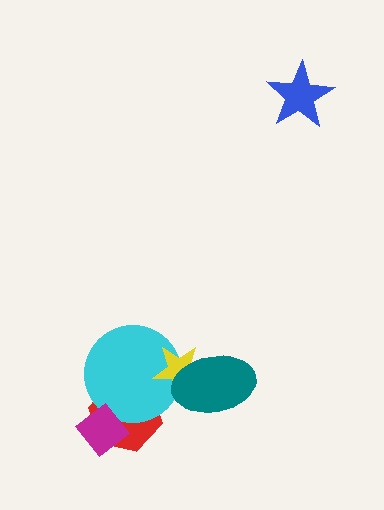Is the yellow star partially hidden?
Yes, it is partially covered by another shape.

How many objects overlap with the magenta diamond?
2 objects overlap with the magenta diamond.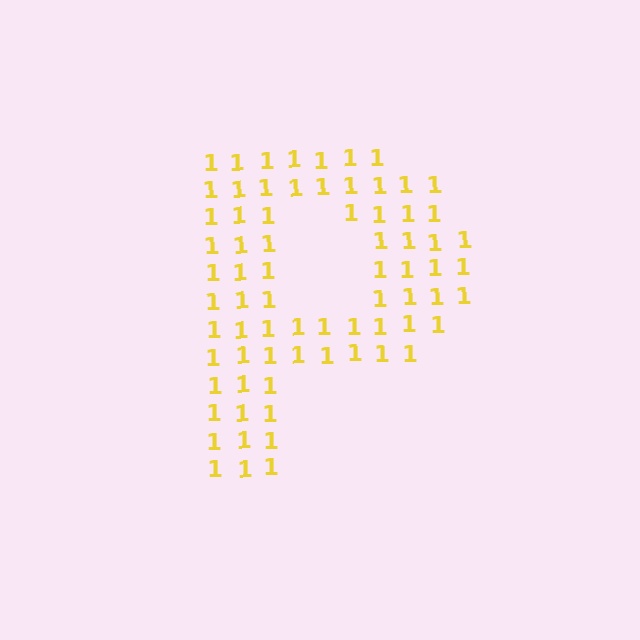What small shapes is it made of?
It is made of small digit 1's.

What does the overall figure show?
The overall figure shows the letter P.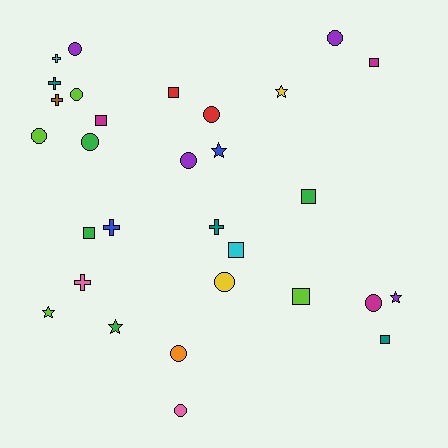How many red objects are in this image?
There are 2 red objects.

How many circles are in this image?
There are 11 circles.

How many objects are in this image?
There are 30 objects.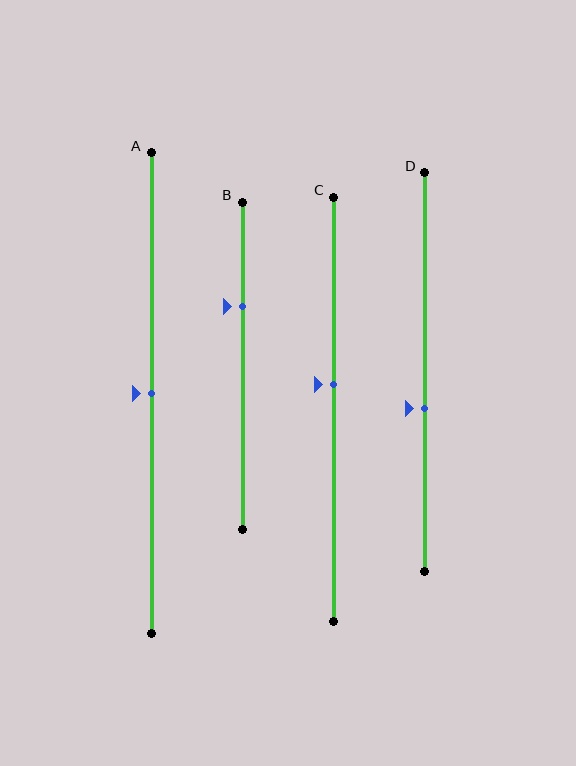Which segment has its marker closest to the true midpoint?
Segment A has its marker closest to the true midpoint.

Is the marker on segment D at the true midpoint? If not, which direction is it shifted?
No, the marker on segment D is shifted downward by about 9% of the segment length.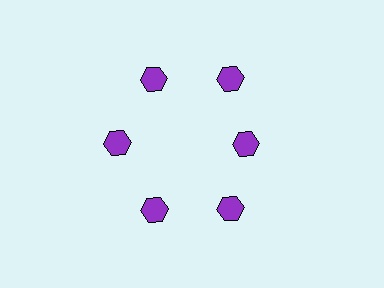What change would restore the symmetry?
The symmetry would be restored by moving it outward, back onto the ring so that all 6 hexagons sit at equal angles and equal distance from the center.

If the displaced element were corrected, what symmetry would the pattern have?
It would have 6-fold rotational symmetry — the pattern would map onto itself every 60 degrees.